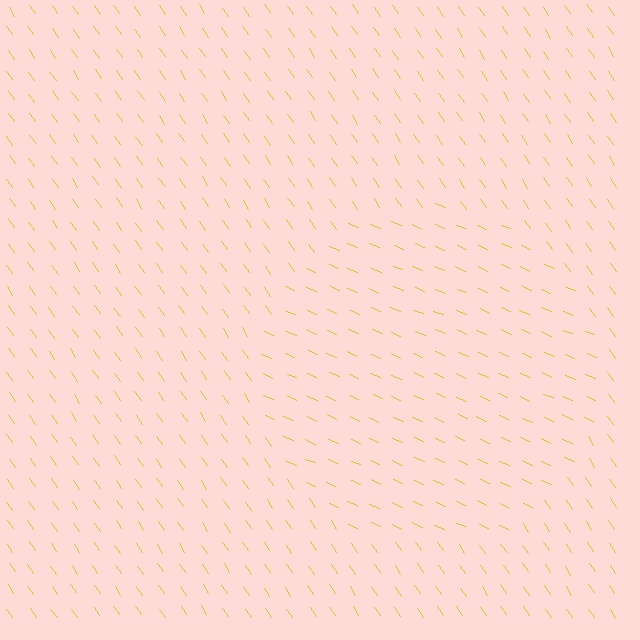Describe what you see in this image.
The image is filled with small yellow line segments. A circle region in the image has lines oriented differently from the surrounding lines, creating a visible texture boundary.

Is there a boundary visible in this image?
Yes, there is a texture boundary formed by a change in line orientation.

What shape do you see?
I see a circle.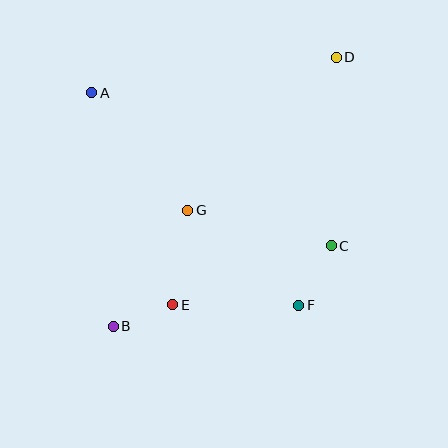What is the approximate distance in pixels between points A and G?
The distance between A and G is approximately 152 pixels.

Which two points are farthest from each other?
Points B and D are farthest from each other.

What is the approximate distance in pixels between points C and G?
The distance between C and G is approximately 148 pixels.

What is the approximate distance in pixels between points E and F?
The distance between E and F is approximately 126 pixels.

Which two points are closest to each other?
Points B and E are closest to each other.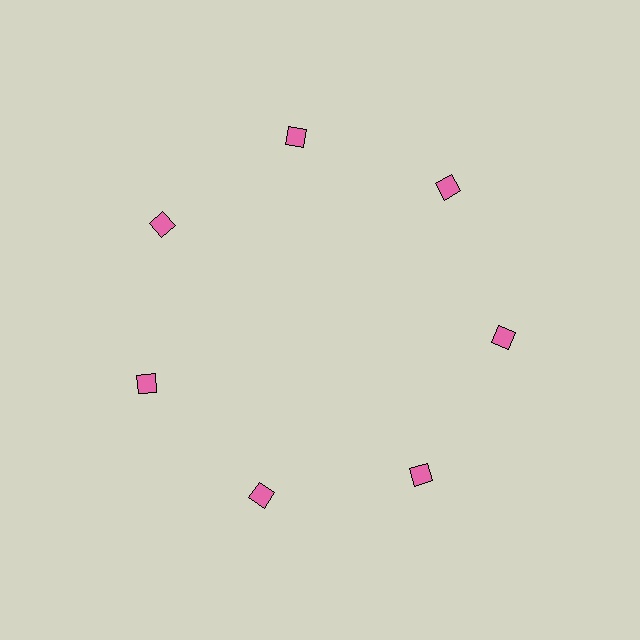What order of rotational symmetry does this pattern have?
This pattern has 7-fold rotational symmetry.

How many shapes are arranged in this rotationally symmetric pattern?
There are 7 shapes, arranged in 7 groups of 1.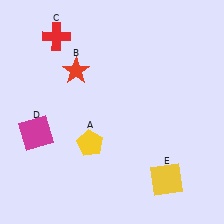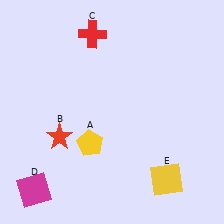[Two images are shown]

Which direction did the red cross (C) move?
The red cross (C) moved right.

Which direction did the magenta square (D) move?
The magenta square (D) moved down.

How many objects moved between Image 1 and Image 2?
3 objects moved between the two images.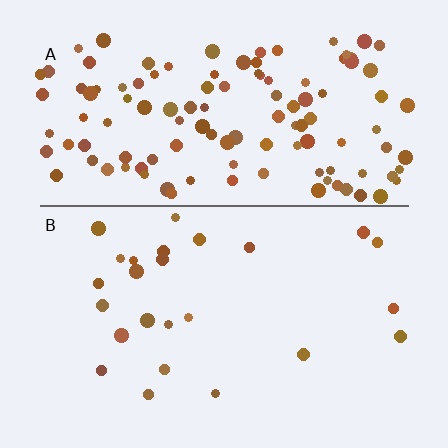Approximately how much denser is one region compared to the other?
Approximately 4.9× — region A over region B.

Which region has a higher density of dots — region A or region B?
A (the top).